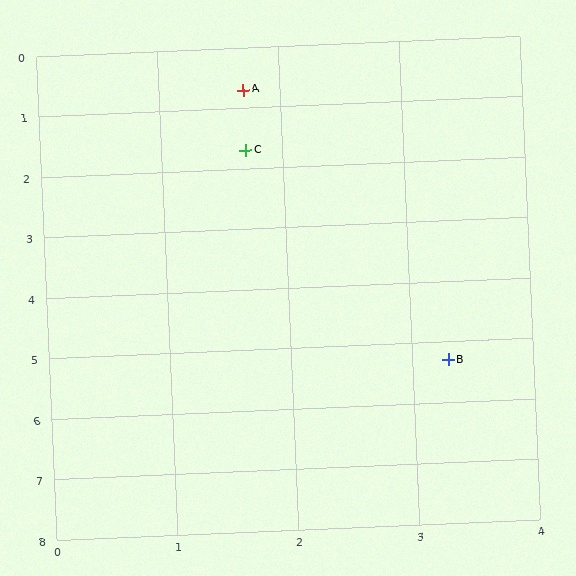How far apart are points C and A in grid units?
Points C and A are about 1.0 grid units apart.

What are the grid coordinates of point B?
Point B is at approximately (3.3, 5.3).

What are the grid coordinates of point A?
Point A is at approximately (1.7, 0.7).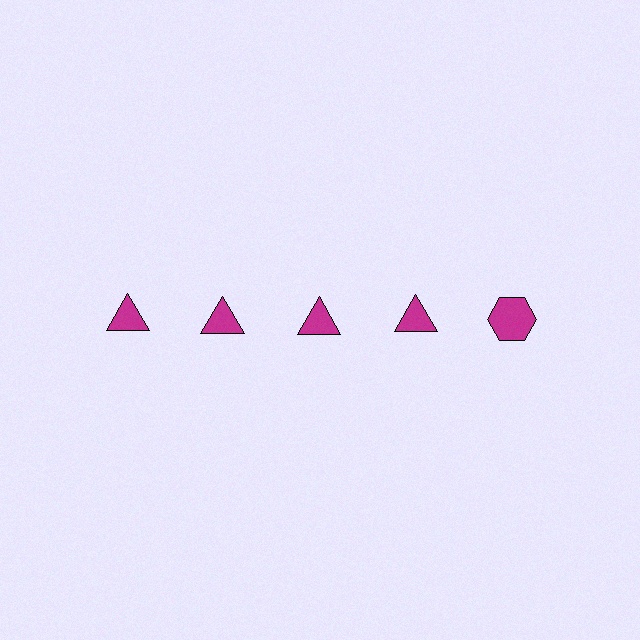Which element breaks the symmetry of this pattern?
The magenta hexagon in the top row, rightmost column breaks the symmetry. All other shapes are magenta triangles.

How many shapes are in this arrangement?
There are 5 shapes arranged in a grid pattern.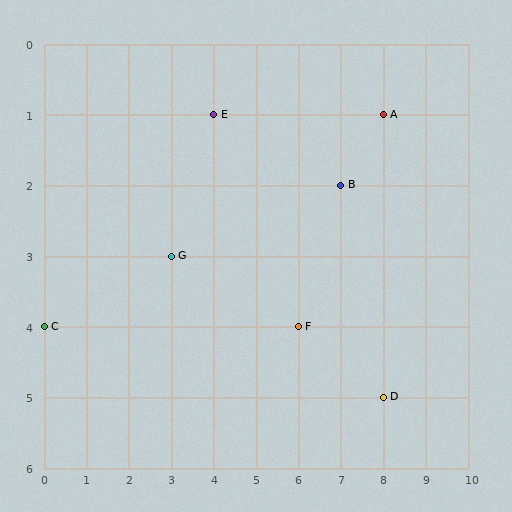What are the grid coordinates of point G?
Point G is at grid coordinates (3, 3).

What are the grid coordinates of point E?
Point E is at grid coordinates (4, 1).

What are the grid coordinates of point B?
Point B is at grid coordinates (7, 2).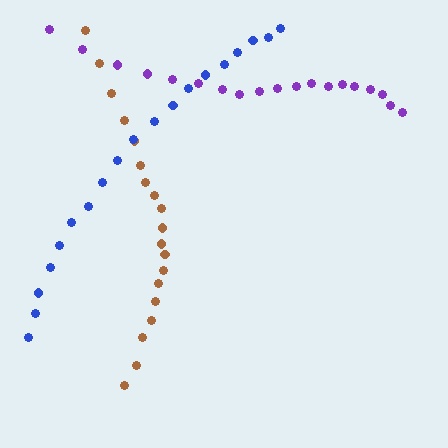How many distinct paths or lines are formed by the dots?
There are 3 distinct paths.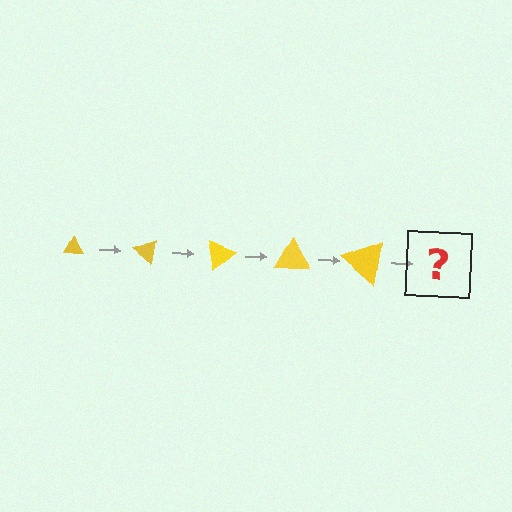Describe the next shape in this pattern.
It should be a triangle, larger than the previous one and rotated 200 degrees from the start.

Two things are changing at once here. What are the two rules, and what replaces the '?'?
The two rules are that the triangle grows larger each step and it rotates 40 degrees each step. The '?' should be a triangle, larger than the previous one and rotated 200 degrees from the start.